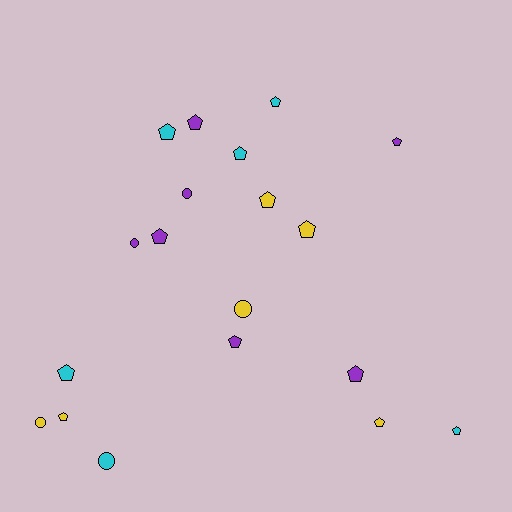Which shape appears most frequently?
Pentagon, with 14 objects.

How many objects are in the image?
There are 19 objects.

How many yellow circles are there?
There are 2 yellow circles.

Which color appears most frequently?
Purple, with 7 objects.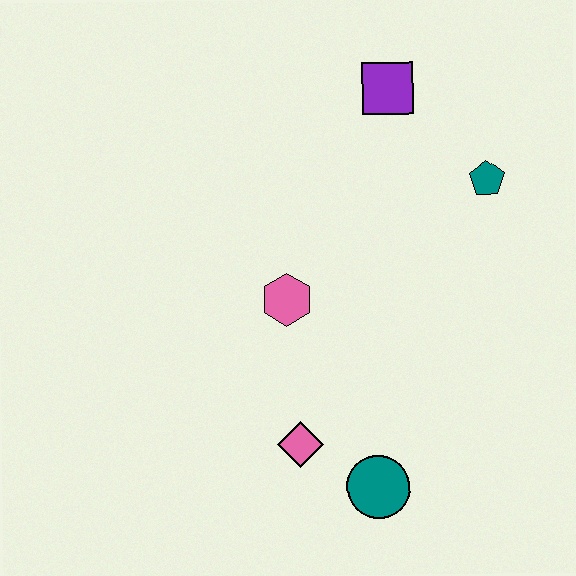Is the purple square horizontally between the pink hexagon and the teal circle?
No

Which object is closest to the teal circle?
The pink diamond is closest to the teal circle.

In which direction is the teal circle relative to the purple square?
The teal circle is below the purple square.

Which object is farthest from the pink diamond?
The purple square is farthest from the pink diamond.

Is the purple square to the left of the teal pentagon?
Yes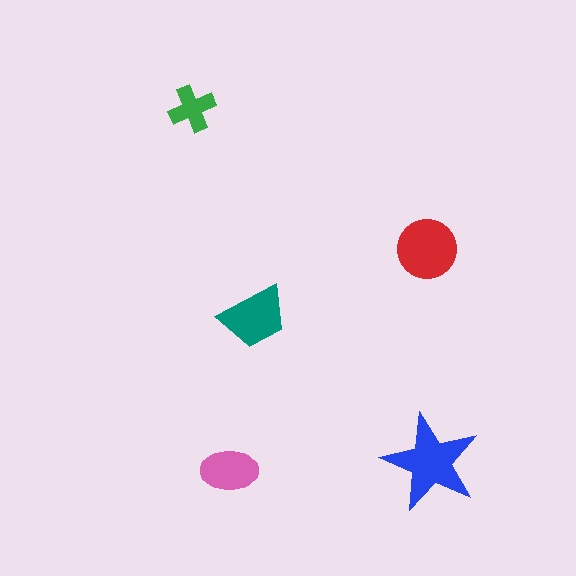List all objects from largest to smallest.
The blue star, the red circle, the teal trapezoid, the pink ellipse, the green cross.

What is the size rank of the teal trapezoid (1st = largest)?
3rd.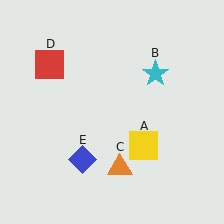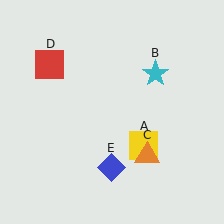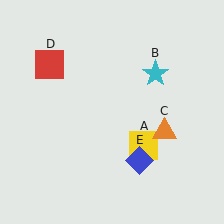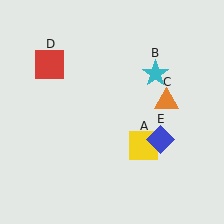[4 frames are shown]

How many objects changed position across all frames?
2 objects changed position: orange triangle (object C), blue diamond (object E).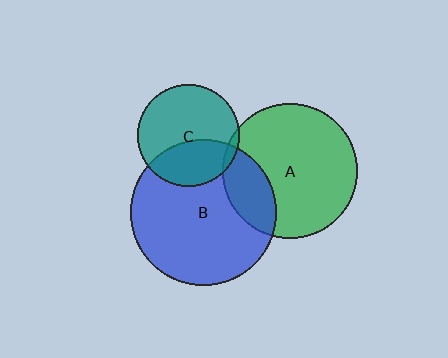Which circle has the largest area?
Circle B (blue).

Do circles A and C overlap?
Yes.